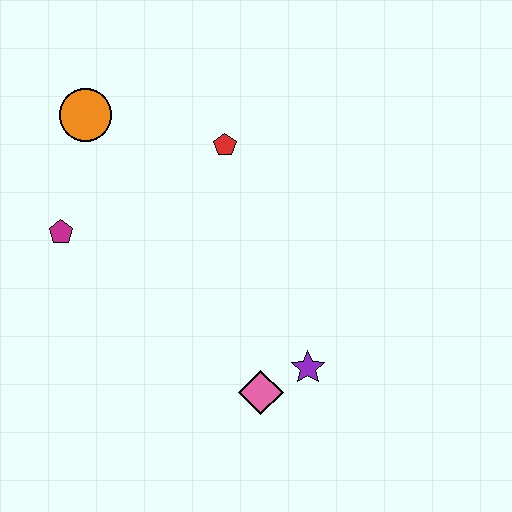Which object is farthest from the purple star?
The orange circle is farthest from the purple star.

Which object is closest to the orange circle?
The magenta pentagon is closest to the orange circle.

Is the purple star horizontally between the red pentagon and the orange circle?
No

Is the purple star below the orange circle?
Yes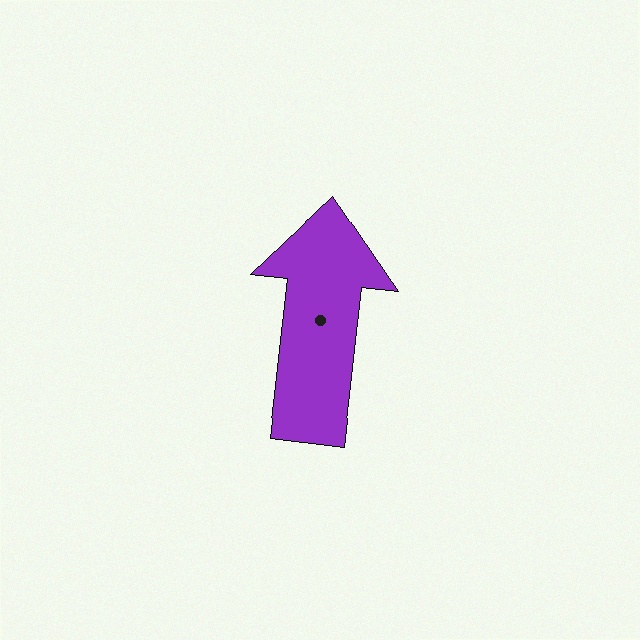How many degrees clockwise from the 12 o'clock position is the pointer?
Approximately 6 degrees.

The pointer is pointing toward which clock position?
Roughly 12 o'clock.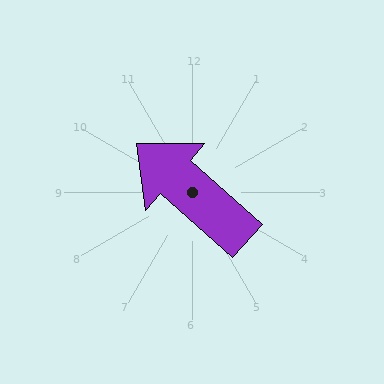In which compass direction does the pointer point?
Northwest.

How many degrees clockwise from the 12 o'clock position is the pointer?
Approximately 311 degrees.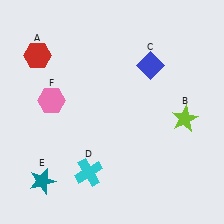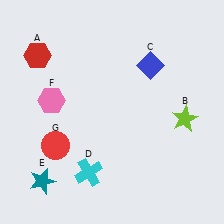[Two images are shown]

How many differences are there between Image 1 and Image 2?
There is 1 difference between the two images.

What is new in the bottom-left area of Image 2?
A red circle (G) was added in the bottom-left area of Image 2.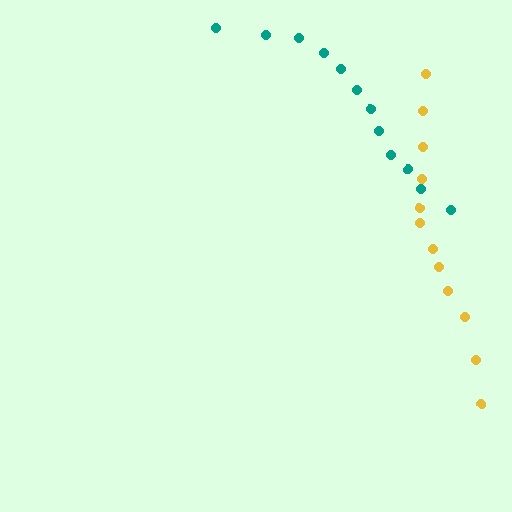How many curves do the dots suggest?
There are 2 distinct paths.